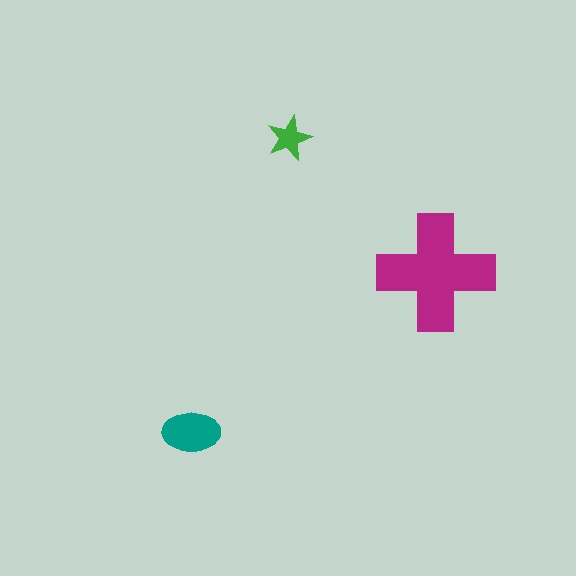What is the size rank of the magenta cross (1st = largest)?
1st.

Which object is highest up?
The green star is topmost.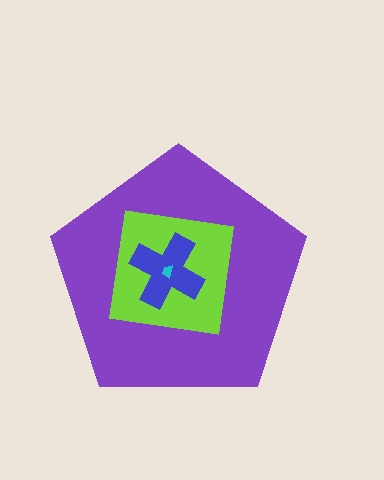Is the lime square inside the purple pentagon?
Yes.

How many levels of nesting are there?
4.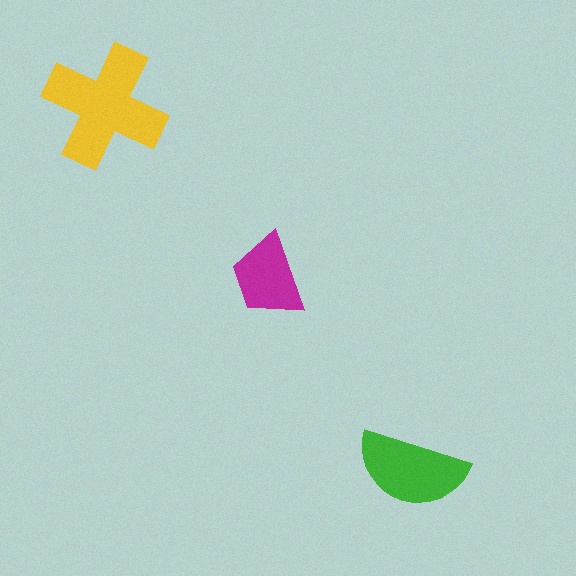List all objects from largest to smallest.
The yellow cross, the green semicircle, the magenta trapezoid.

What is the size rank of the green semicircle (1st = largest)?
2nd.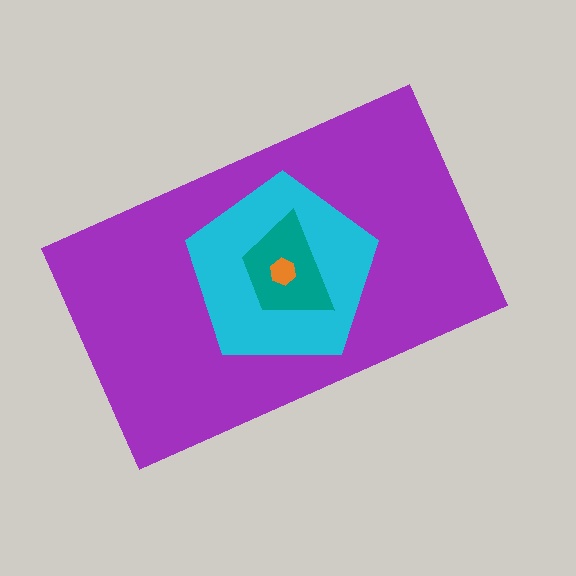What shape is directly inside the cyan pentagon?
The teal trapezoid.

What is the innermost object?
The orange hexagon.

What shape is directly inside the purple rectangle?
The cyan pentagon.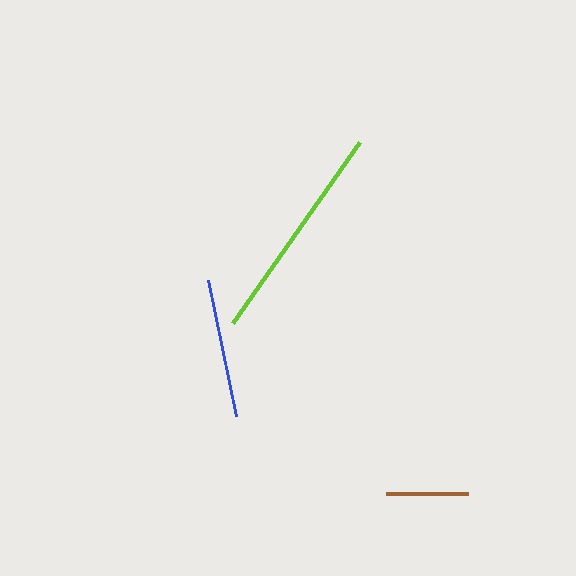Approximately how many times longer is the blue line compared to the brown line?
The blue line is approximately 1.7 times the length of the brown line.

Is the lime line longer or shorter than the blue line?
The lime line is longer than the blue line.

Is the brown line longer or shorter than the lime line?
The lime line is longer than the brown line.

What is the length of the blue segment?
The blue segment is approximately 138 pixels long.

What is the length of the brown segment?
The brown segment is approximately 83 pixels long.